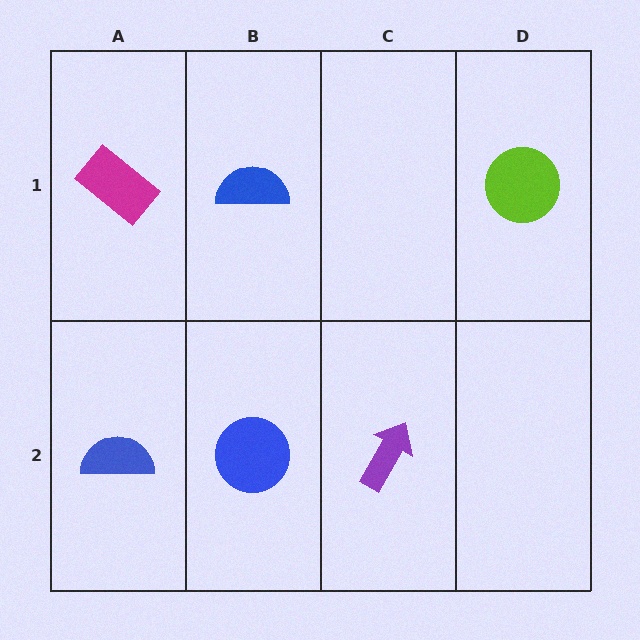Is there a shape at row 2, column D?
No, that cell is empty.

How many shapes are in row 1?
3 shapes.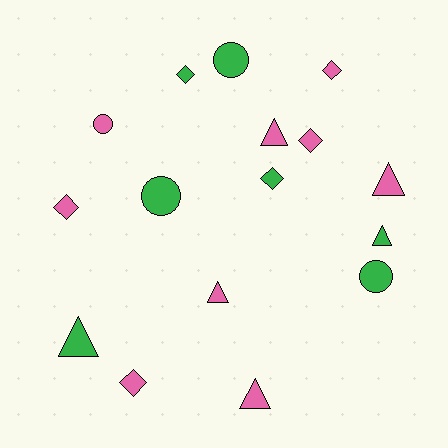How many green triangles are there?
There are 2 green triangles.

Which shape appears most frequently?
Diamond, with 6 objects.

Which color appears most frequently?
Pink, with 9 objects.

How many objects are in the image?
There are 16 objects.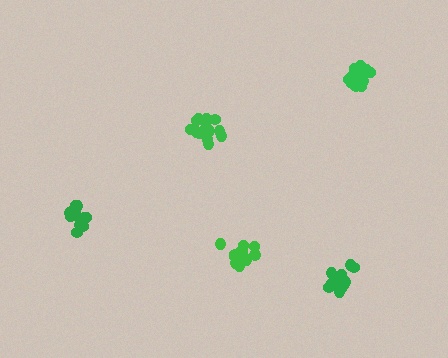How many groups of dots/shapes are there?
There are 5 groups.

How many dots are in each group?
Group 1: 15 dots, Group 2: 17 dots, Group 3: 14 dots, Group 4: 14 dots, Group 5: 14 dots (74 total).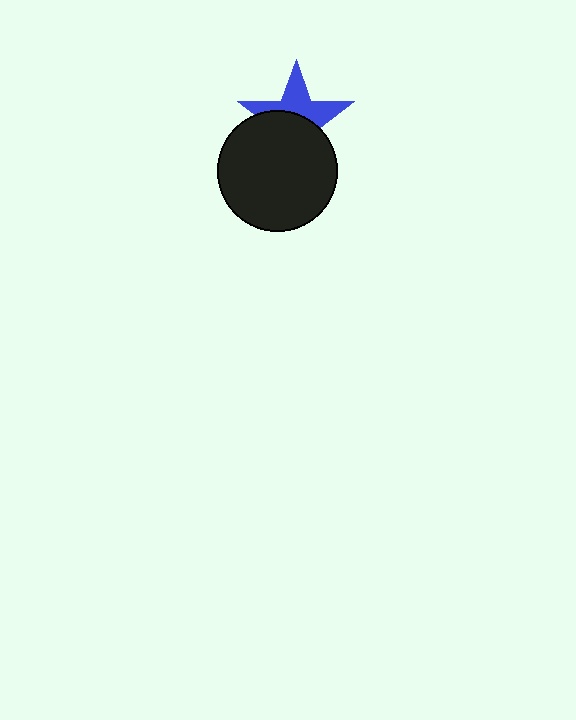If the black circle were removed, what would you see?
You would see the complete blue star.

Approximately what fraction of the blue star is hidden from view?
Roughly 55% of the blue star is hidden behind the black circle.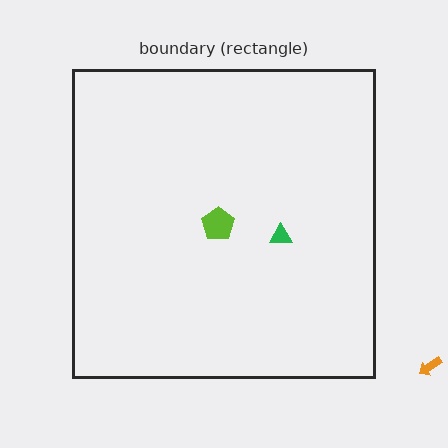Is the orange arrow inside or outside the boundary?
Outside.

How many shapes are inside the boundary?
2 inside, 1 outside.